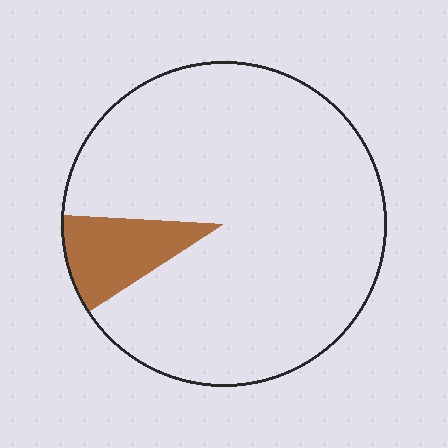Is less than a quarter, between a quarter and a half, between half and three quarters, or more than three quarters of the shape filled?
Less than a quarter.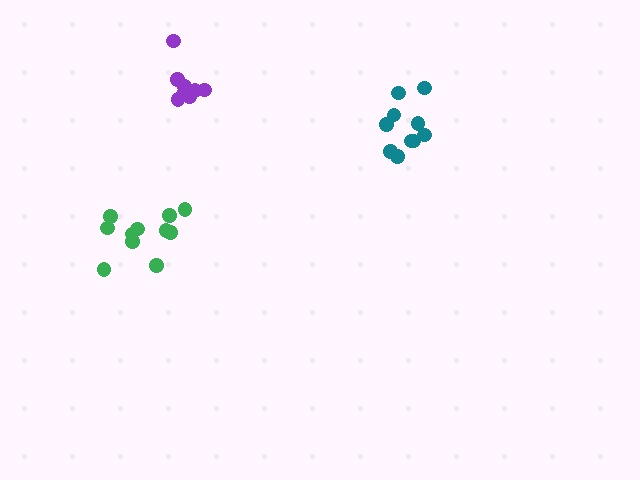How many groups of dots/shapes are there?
There are 3 groups.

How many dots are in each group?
Group 1: 9 dots, Group 2: 10 dots, Group 3: 11 dots (30 total).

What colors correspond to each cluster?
The clusters are colored: purple, teal, green.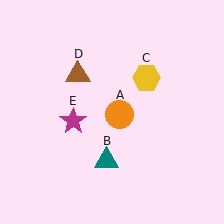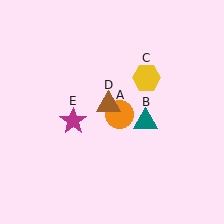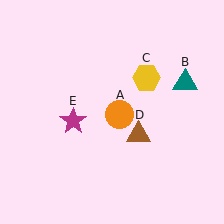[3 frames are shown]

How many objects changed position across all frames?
2 objects changed position: teal triangle (object B), brown triangle (object D).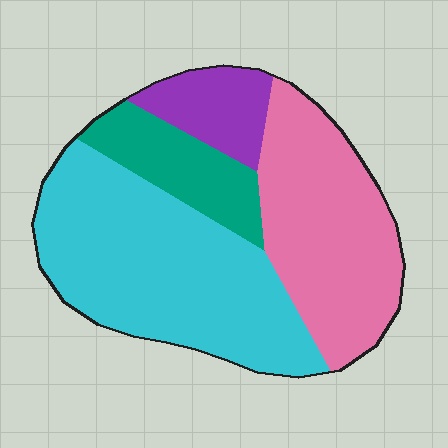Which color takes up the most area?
Cyan, at roughly 45%.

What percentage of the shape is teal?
Teal takes up about one eighth (1/8) of the shape.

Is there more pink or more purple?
Pink.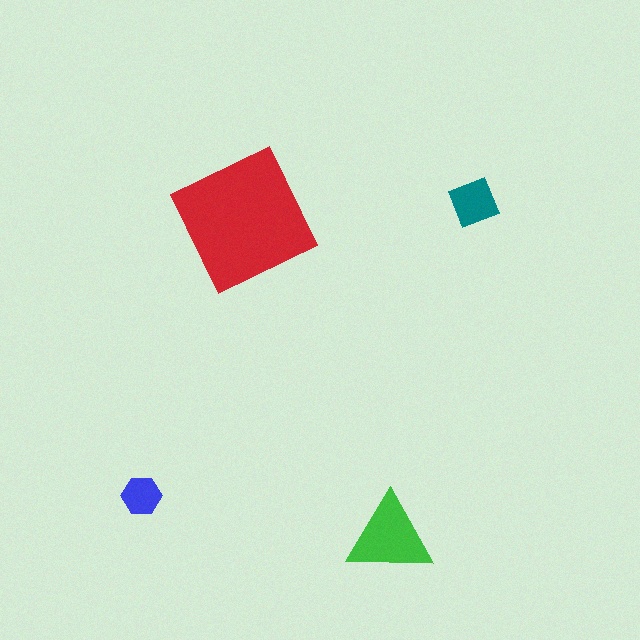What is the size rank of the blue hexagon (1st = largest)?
4th.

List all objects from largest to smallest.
The red square, the green triangle, the teal diamond, the blue hexagon.